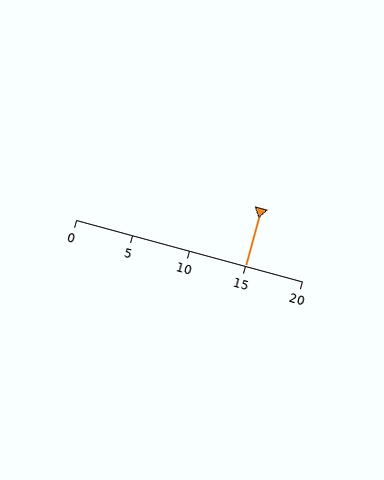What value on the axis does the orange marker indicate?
The marker indicates approximately 15.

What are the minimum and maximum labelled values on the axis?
The axis runs from 0 to 20.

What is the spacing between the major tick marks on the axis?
The major ticks are spaced 5 apart.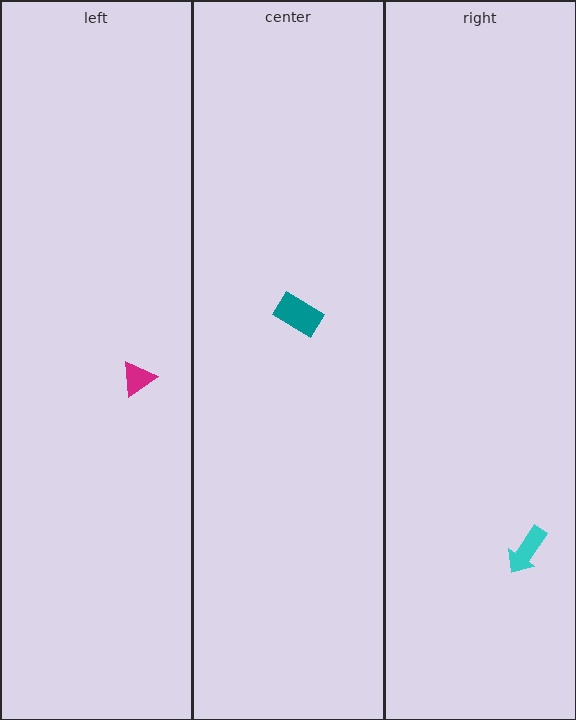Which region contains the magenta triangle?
The left region.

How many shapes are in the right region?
1.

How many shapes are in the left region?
1.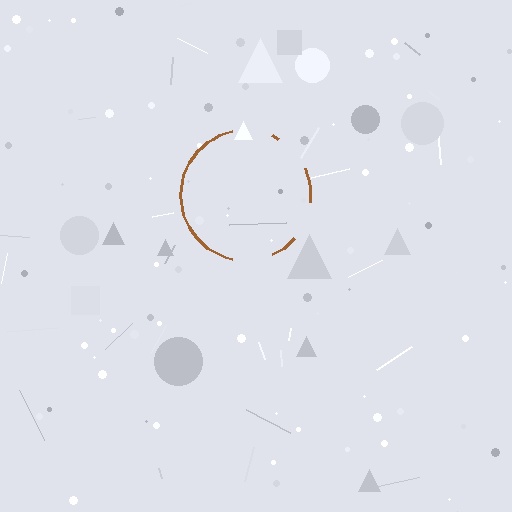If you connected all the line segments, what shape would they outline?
They would outline a circle.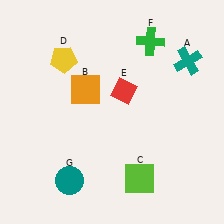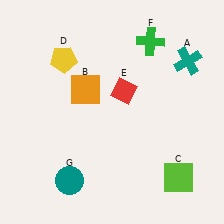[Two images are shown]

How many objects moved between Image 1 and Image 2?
1 object moved between the two images.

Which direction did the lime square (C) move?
The lime square (C) moved right.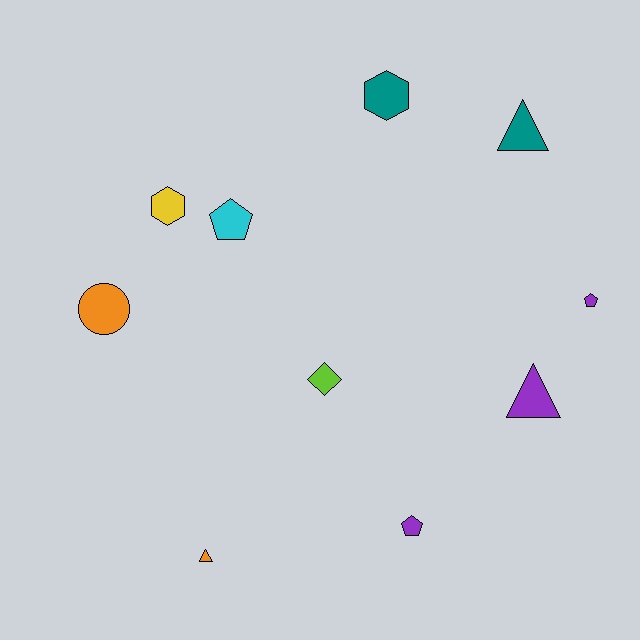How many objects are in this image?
There are 10 objects.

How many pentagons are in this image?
There are 3 pentagons.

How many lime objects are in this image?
There is 1 lime object.